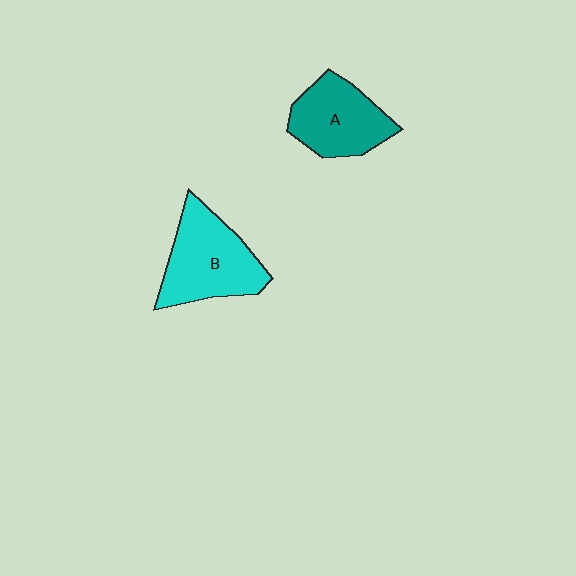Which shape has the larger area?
Shape B (cyan).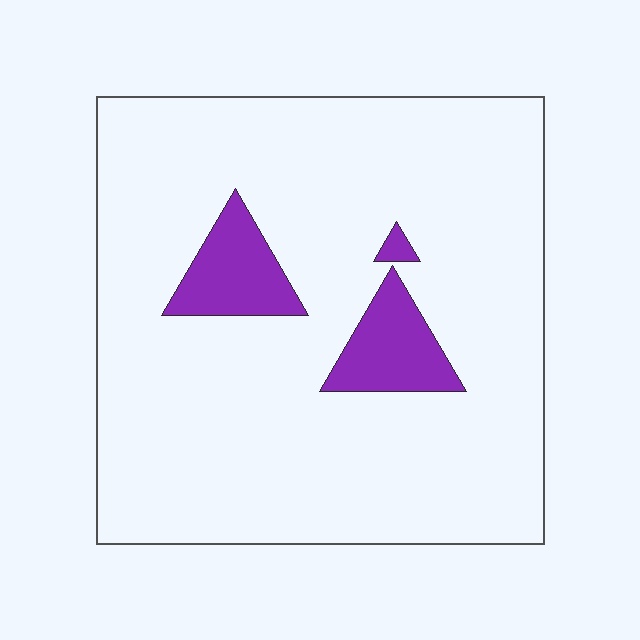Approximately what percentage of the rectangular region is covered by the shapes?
Approximately 10%.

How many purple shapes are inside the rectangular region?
3.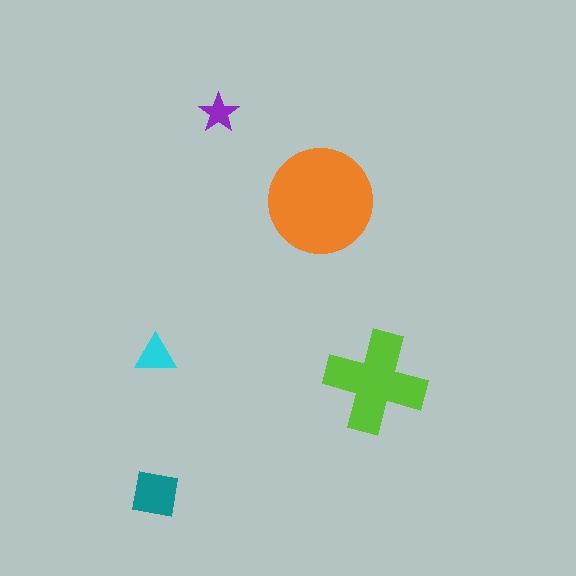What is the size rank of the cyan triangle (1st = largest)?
4th.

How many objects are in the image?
There are 5 objects in the image.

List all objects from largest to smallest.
The orange circle, the lime cross, the teal square, the cyan triangle, the purple star.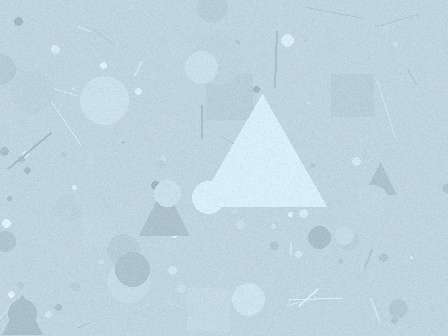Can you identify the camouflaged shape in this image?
The camouflaged shape is a triangle.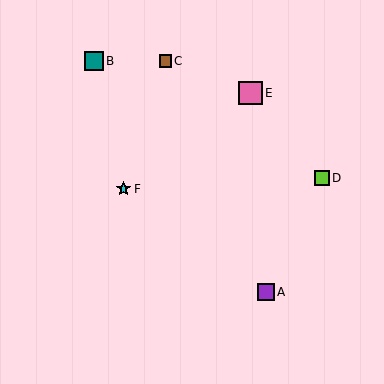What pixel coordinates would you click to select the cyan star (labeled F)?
Click at (124, 189) to select the cyan star F.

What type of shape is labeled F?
Shape F is a cyan star.